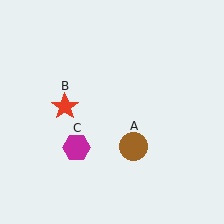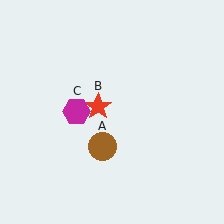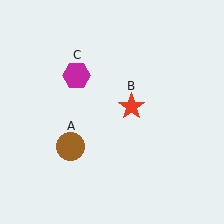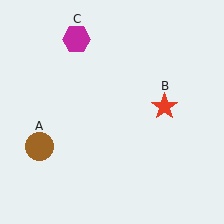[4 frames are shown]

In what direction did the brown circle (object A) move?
The brown circle (object A) moved left.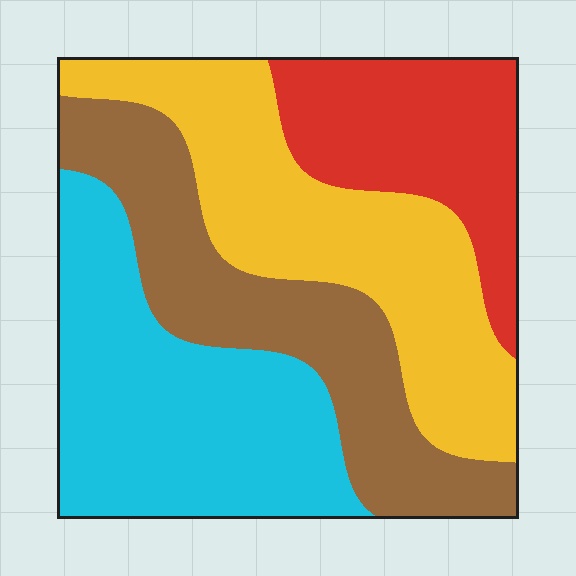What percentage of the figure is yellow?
Yellow covers 28% of the figure.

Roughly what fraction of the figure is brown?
Brown covers about 25% of the figure.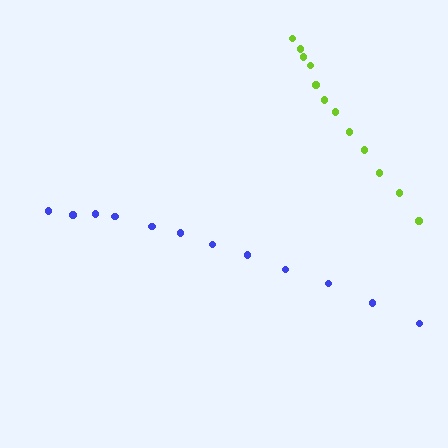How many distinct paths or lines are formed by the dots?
There are 2 distinct paths.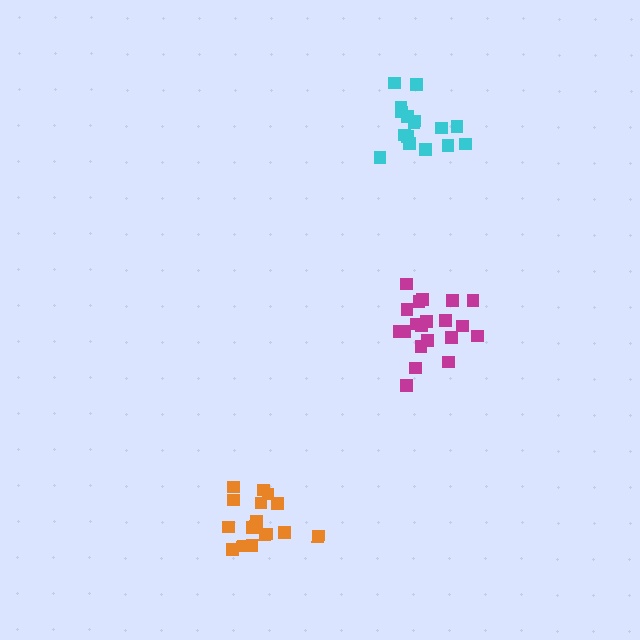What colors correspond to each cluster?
The clusters are colored: orange, magenta, cyan.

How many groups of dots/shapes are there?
There are 3 groups.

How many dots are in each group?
Group 1: 17 dots, Group 2: 20 dots, Group 3: 16 dots (53 total).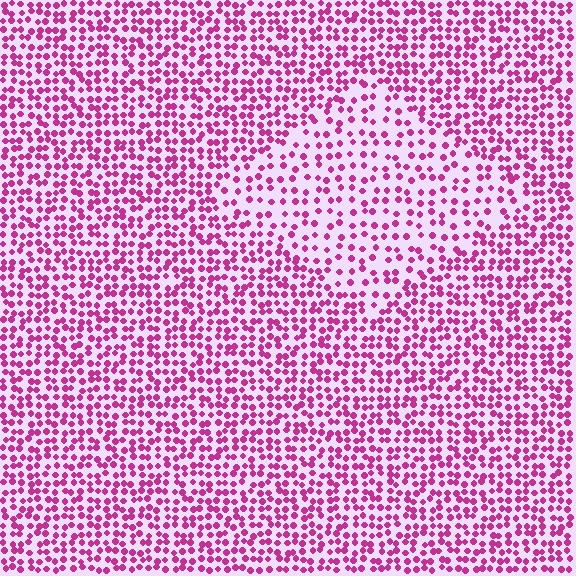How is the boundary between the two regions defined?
The boundary is defined by a change in element density (approximately 1.8x ratio). All elements are the same color, size, and shape.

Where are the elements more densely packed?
The elements are more densely packed outside the diamond boundary.